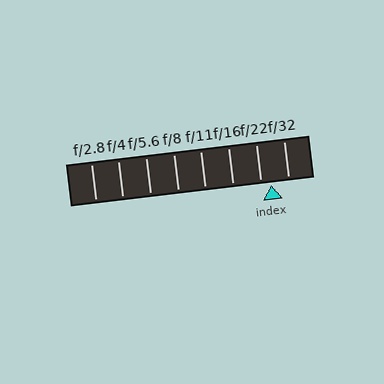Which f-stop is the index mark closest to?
The index mark is closest to f/22.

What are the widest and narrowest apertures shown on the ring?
The widest aperture shown is f/2.8 and the narrowest is f/32.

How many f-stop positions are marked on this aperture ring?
There are 8 f-stop positions marked.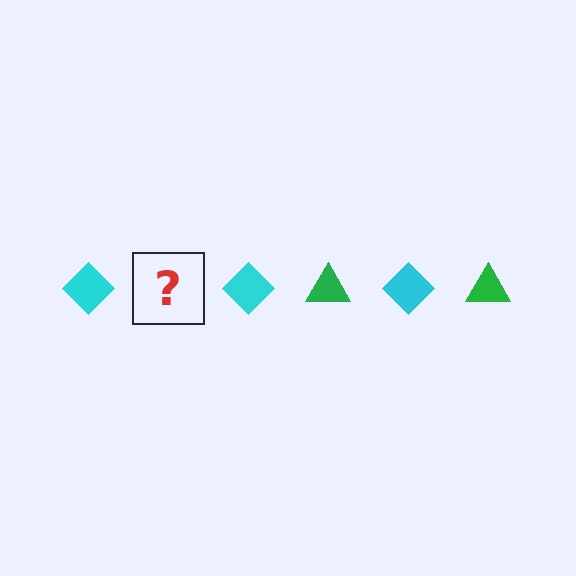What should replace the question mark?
The question mark should be replaced with a green triangle.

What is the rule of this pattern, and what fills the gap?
The rule is that the pattern alternates between cyan diamond and green triangle. The gap should be filled with a green triangle.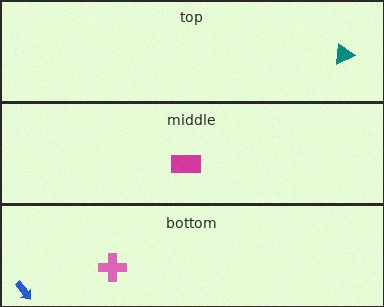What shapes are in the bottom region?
The pink cross, the blue arrow.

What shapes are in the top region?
The teal triangle.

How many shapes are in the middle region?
1.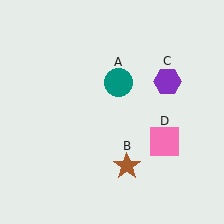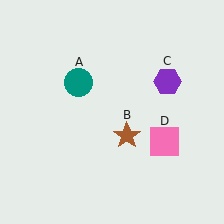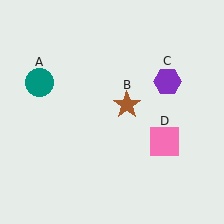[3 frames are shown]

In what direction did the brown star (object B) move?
The brown star (object B) moved up.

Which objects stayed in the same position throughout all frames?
Purple hexagon (object C) and pink square (object D) remained stationary.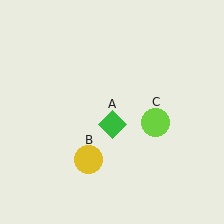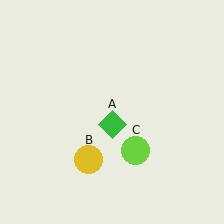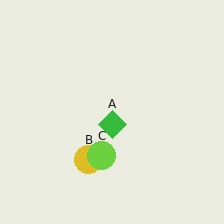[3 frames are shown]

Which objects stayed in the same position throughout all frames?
Green diamond (object A) and yellow circle (object B) remained stationary.